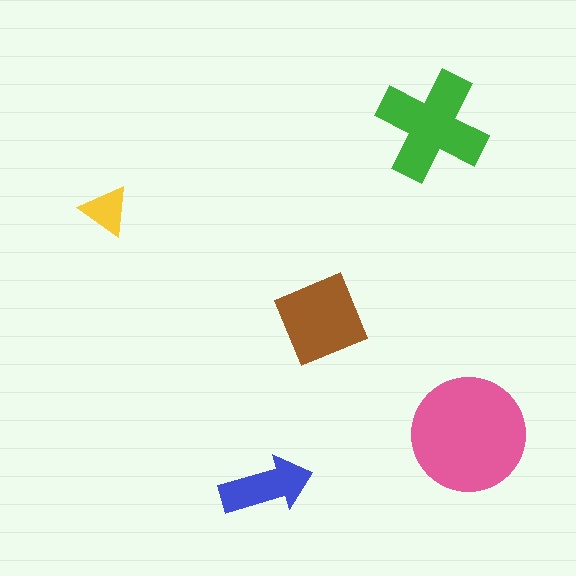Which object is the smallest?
The yellow triangle.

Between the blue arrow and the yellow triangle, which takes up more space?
The blue arrow.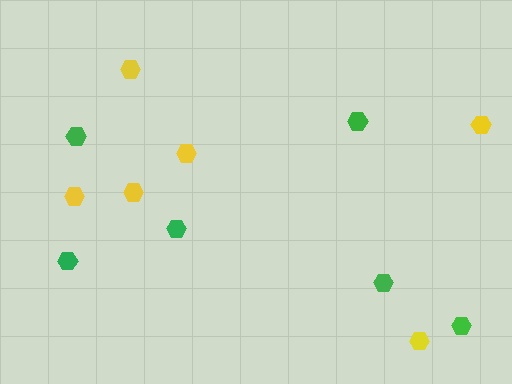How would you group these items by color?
There are 2 groups: one group of yellow hexagons (6) and one group of green hexagons (6).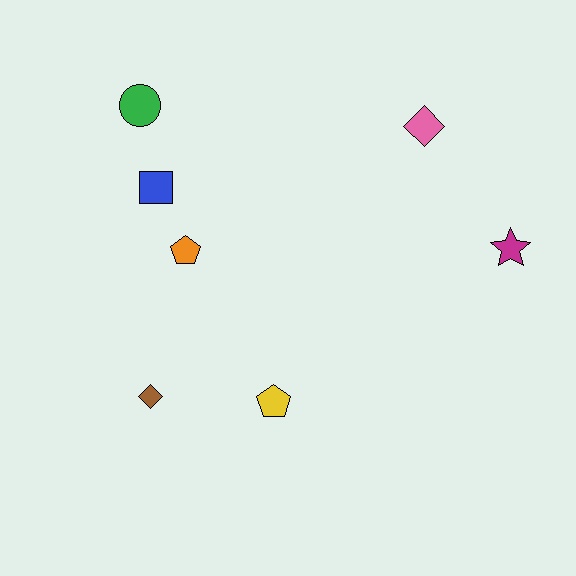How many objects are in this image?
There are 7 objects.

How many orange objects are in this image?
There is 1 orange object.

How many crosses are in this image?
There are no crosses.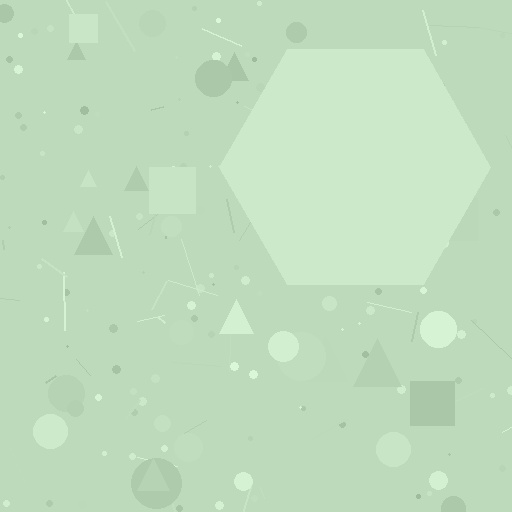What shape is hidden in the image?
A hexagon is hidden in the image.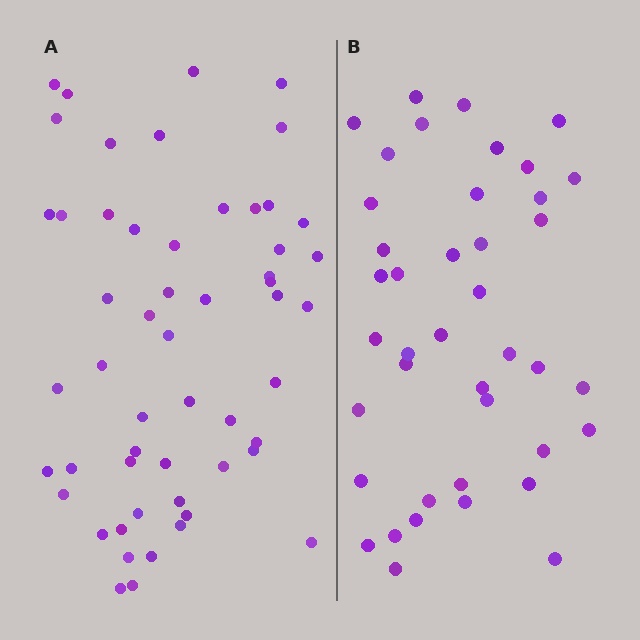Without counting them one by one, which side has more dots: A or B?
Region A (the left region) has more dots.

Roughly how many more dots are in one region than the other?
Region A has approximately 15 more dots than region B.